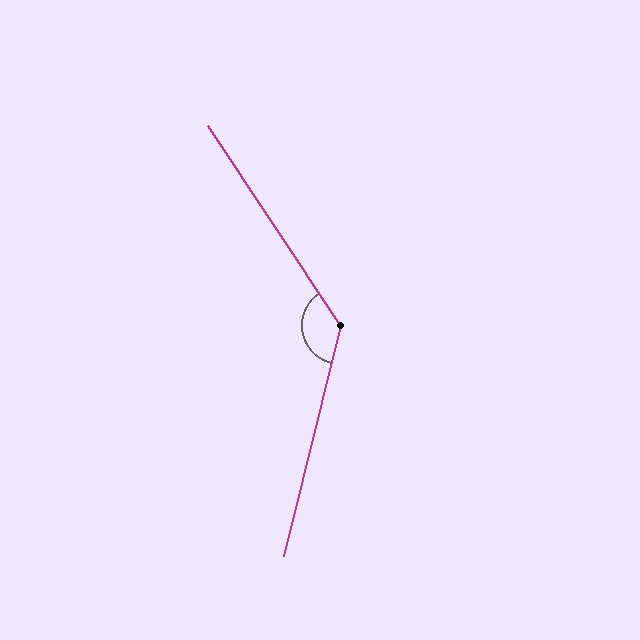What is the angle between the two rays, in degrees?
Approximately 133 degrees.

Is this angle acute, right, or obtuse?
It is obtuse.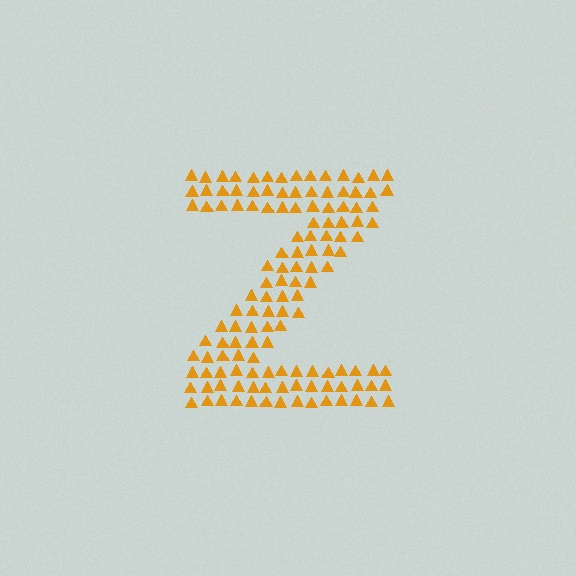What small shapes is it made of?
It is made of small triangles.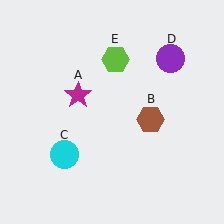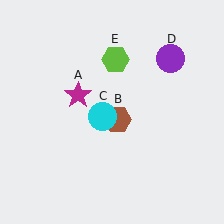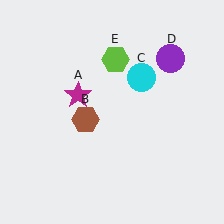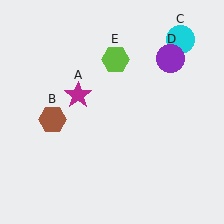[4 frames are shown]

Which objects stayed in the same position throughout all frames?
Magenta star (object A) and purple circle (object D) and lime hexagon (object E) remained stationary.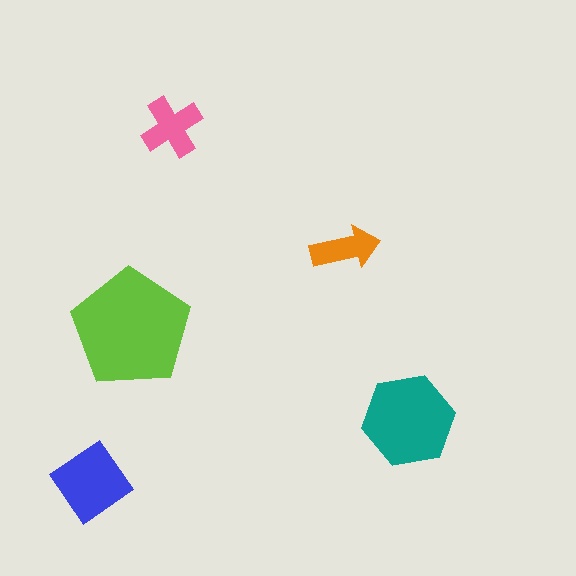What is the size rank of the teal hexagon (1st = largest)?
2nd.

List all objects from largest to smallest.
The lime pentagon, the teal hexagon, the blue diamond, the pink cross, the orange arrow.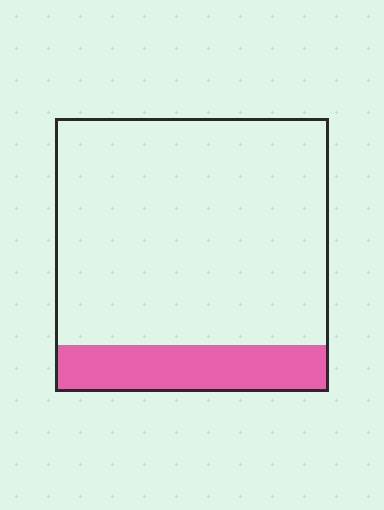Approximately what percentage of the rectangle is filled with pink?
Approximately 15%.